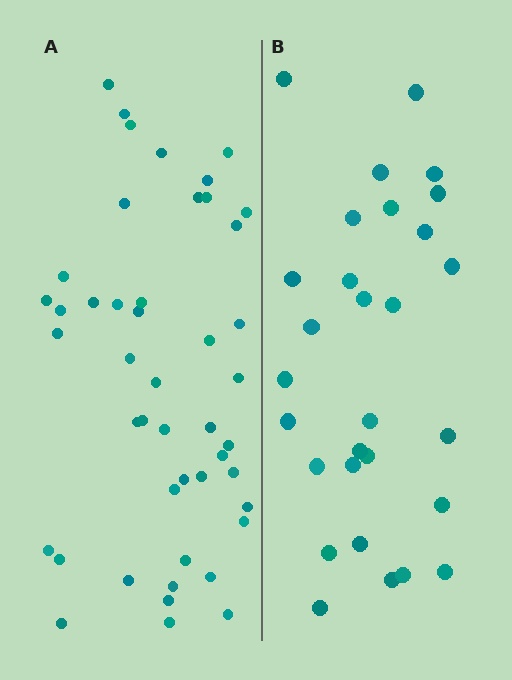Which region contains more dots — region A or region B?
Region A (the left region) has more dots.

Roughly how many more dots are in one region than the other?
Region A has approximately 15 more dots than region B.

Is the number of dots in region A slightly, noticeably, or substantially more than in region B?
Region A has substantially more. The ratio is roughly 1.6 to 1.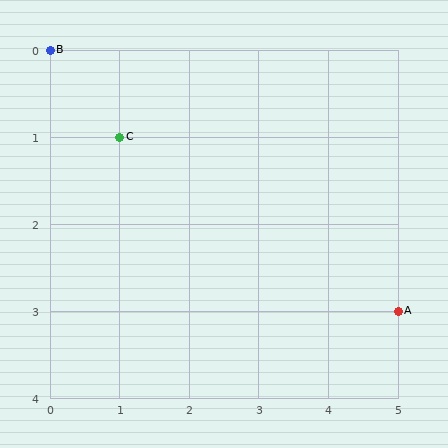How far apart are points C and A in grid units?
Points C and A are 4 columns and 2 rows apart (about 4.5 grid units diagonally).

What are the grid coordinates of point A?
Point A is at grid coordinates (5, 3).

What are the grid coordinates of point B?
Point B is at grid coordinates (0, 0).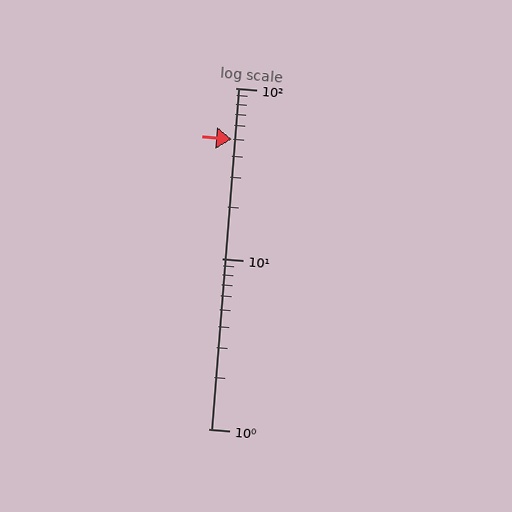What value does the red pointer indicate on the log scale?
The pointer indicates approximately 50.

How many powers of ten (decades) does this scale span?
The scale spans 2 decades, from 1 to 100.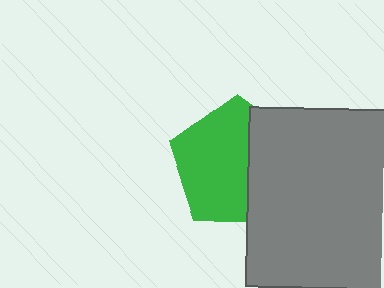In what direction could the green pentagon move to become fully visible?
The green pentagon could move left. That would shift it out from behind the gray square entirely.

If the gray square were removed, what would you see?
You would see the complete green pentagon.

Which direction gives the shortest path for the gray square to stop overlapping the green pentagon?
Moving right gives the shortest separation.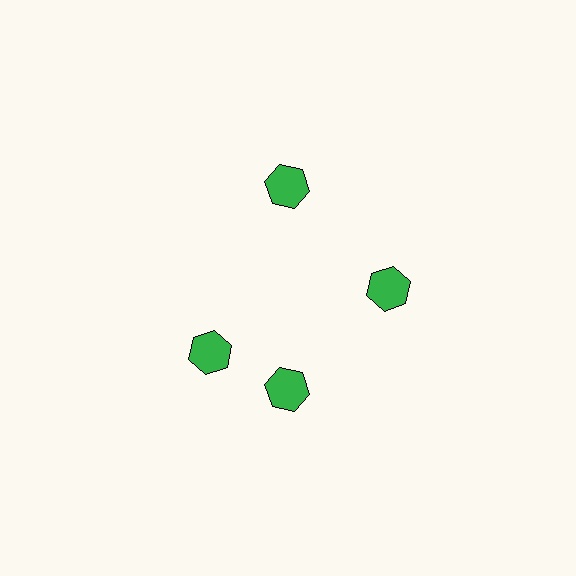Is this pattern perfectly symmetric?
No. The 4 green hexagons are arranged in a ring, but one element near the 9 o'clock position is rotated out of alignment along the ring, breaking the 4-fold rotational symmetry.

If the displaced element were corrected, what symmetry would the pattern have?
It would have 4-fold rotational symmetry — the pattern would map onto itself every 90 degrees.